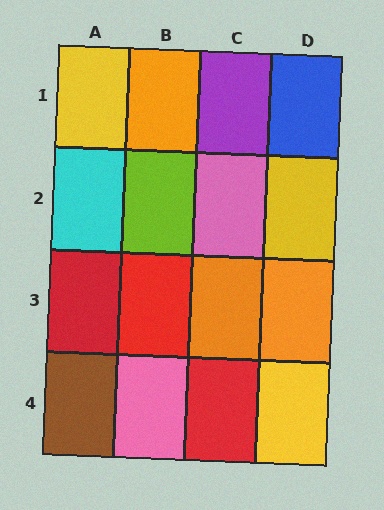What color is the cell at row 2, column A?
Cyan.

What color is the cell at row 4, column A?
Brown.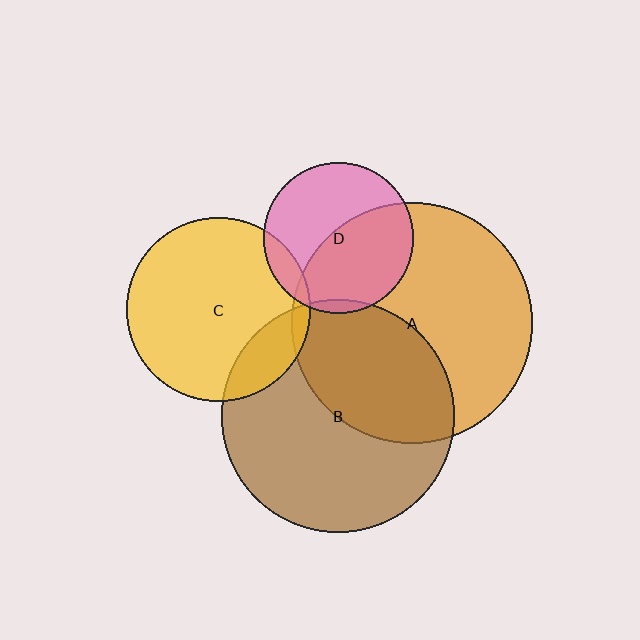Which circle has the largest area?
Circle A (orange).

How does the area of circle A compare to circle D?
Approximately 2.6 times.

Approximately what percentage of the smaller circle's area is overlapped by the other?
Approximately 50%.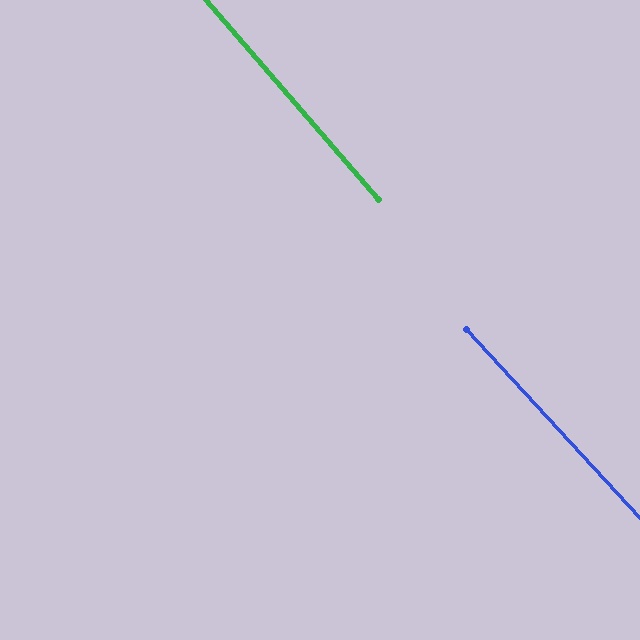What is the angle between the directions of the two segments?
Approximately 2 degrees.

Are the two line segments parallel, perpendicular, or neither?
Parallel — their directions differ by only 1.8°.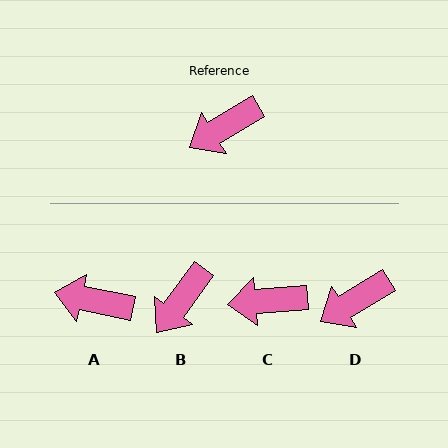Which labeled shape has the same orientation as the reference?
D.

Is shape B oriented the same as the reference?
No, it is off by about 23 degrees.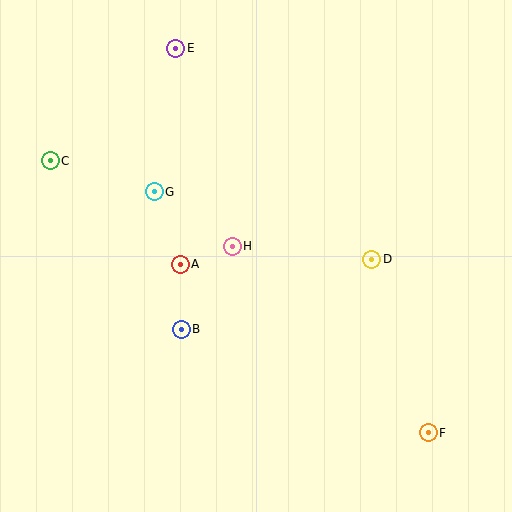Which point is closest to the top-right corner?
Point D is closest to the top-right corner.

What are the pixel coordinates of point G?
Point G is at (154, 192).